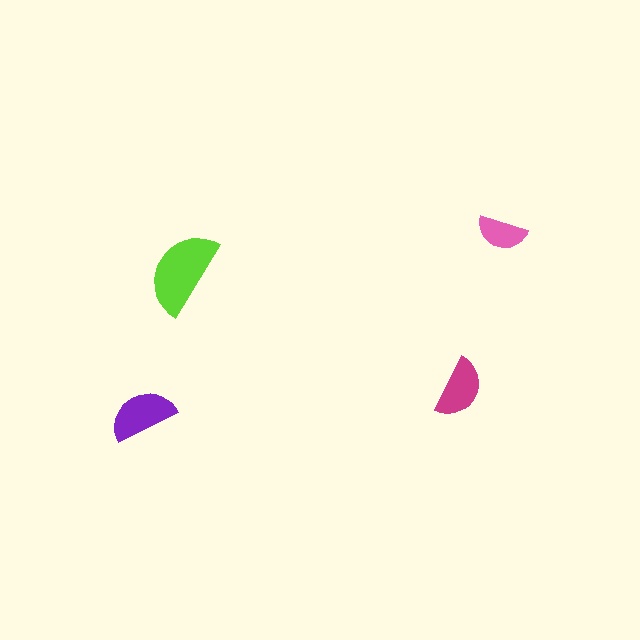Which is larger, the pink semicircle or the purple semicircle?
The purple one.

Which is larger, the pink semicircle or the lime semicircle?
The lime one.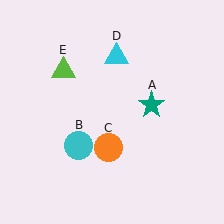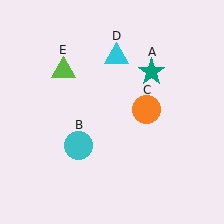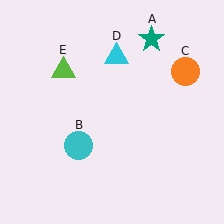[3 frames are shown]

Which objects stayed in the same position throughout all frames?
Cyan circle (object B) and cyan triangle (object D) and lime triangle (object E) remained stationary.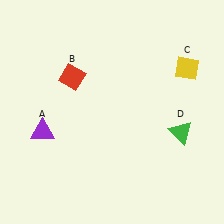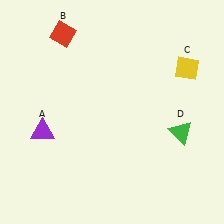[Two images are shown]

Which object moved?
The red diamond (B) moved up.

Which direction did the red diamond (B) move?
The red diamond (B) moved up.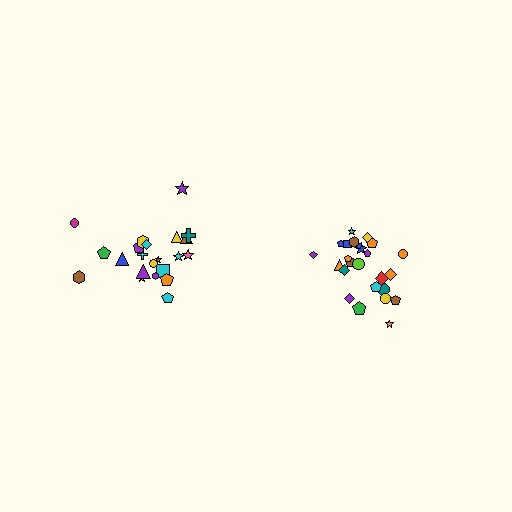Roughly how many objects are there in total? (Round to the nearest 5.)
Roughly 45 objects in total.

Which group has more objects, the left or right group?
The right group.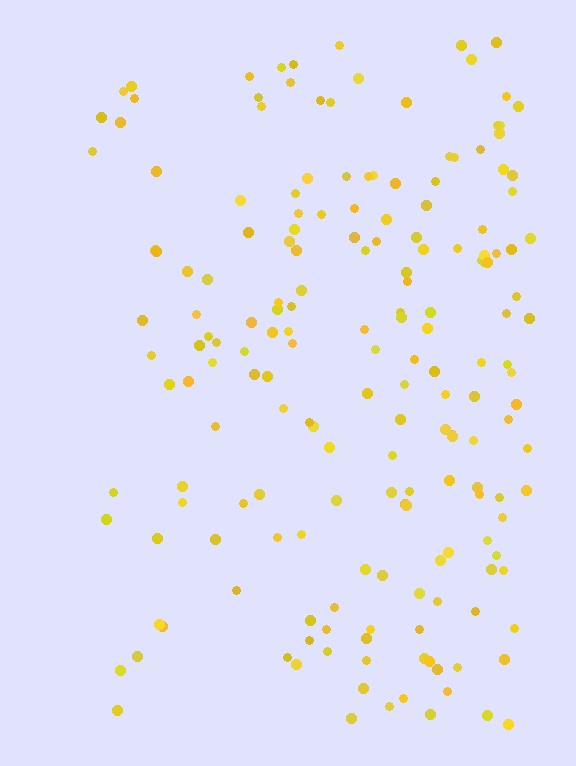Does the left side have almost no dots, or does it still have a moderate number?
Still a moderate number, just noticeably fewer than the right.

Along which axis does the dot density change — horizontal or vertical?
Horizontal.